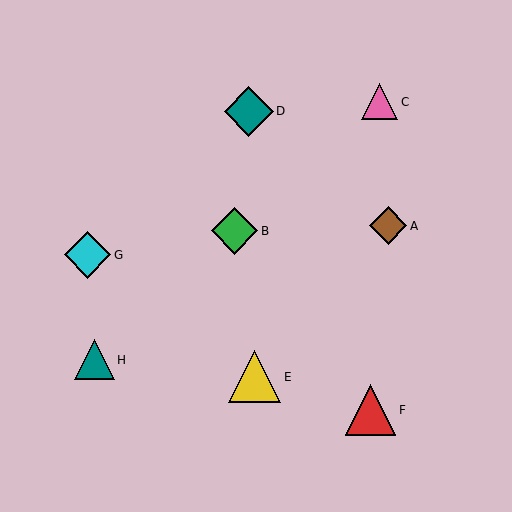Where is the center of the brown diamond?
The center of the brown diamond is at (388, 226).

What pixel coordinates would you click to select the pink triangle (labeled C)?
Click at (380, 102) to select the pink triangle C.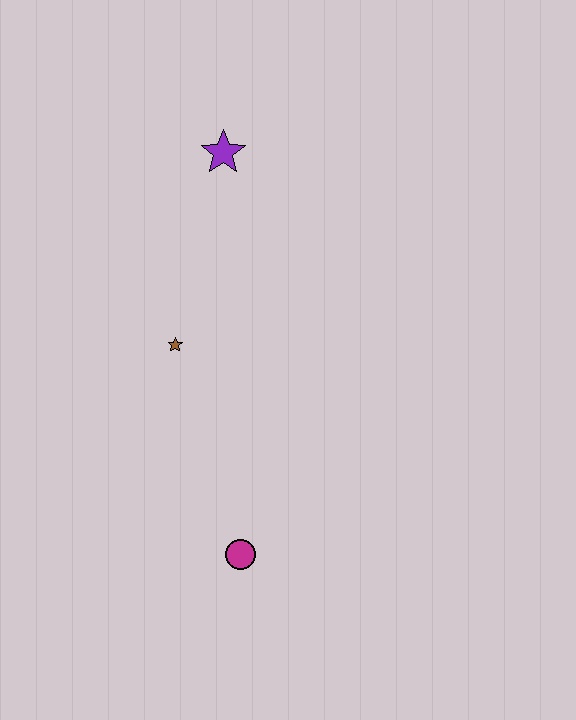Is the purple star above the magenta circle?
Yes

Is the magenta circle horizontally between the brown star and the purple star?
No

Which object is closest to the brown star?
The purple star is closest to the brown star.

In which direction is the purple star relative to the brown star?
The purple star is above the brown star.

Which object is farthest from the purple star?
The magenta circle is farthest from the purple star.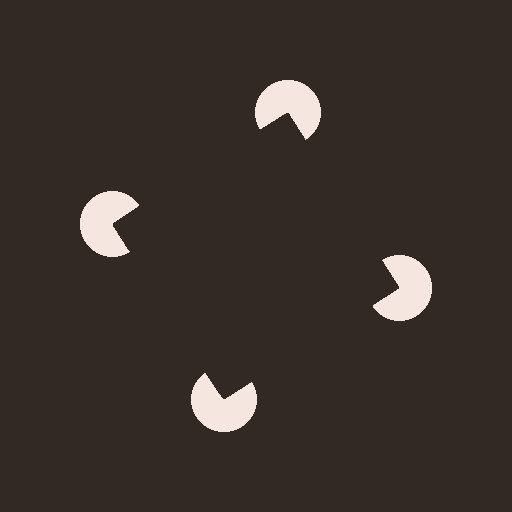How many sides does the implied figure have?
4 sides.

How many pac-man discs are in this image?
There are 4 — one at each vertex of the illusory square.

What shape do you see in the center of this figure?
An illusory square — its edges are inferred from the aligned wedge cuts in the pac-man discs, not physically drawn.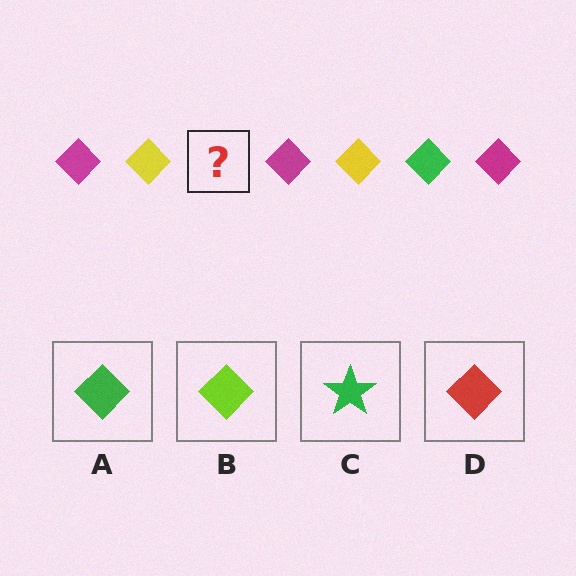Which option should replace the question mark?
Option A.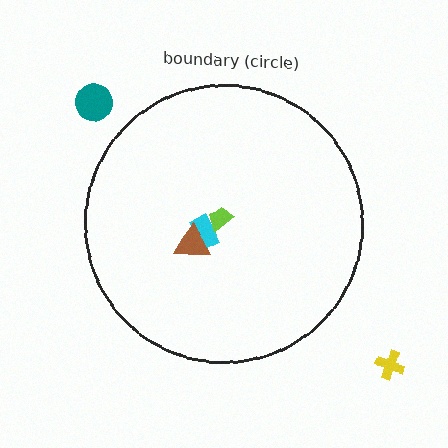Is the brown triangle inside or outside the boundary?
Inside.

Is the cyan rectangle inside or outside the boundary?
Inside.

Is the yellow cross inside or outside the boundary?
Outside.